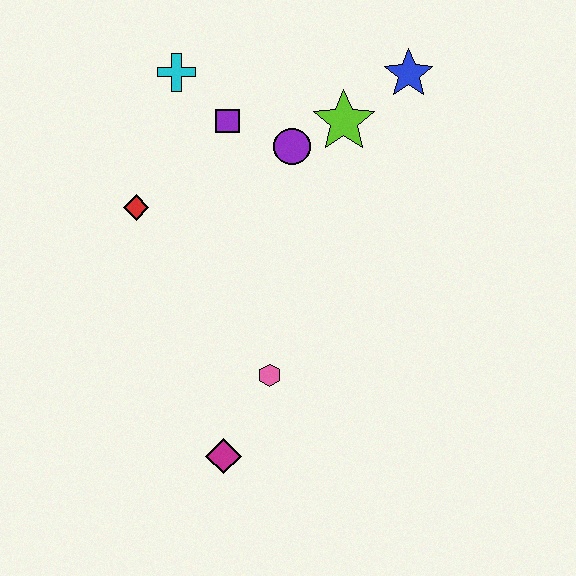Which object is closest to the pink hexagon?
The magenta diamond is closest to the pink hexagon.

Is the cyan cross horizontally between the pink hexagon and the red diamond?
Yes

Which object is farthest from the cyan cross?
The magenta diamond is farthest from the cyan cross.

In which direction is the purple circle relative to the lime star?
The purple circle is to the left of the lime star.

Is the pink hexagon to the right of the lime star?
No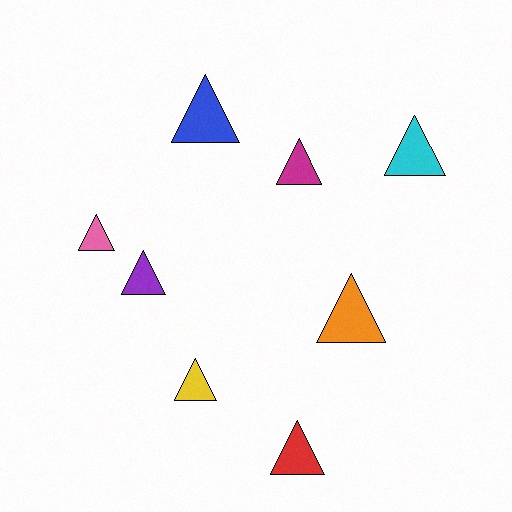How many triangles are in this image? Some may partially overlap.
There are 8 triangles.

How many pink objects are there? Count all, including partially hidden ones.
There is 1 pink object.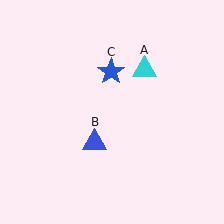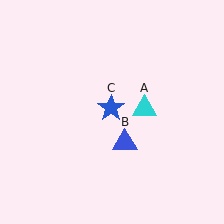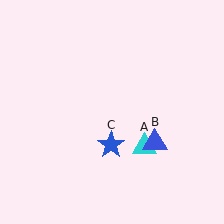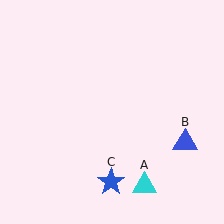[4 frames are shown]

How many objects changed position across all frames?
3 objects changed position: cyan triangle (object A), blue triangle (object B), blue star (object C).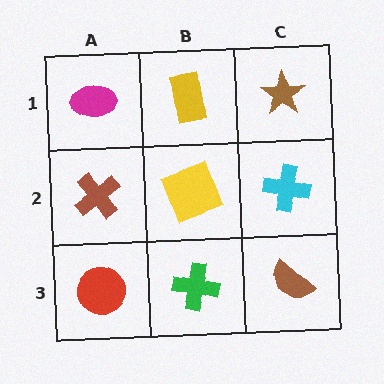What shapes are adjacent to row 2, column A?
A magenta ellipse (row 1, column A), a red circle (row 3, column A), a yellow square (row 2, column B).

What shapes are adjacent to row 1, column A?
A brown cross (row 2, column A), a yellow rectangle (row 1, column B).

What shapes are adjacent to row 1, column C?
A cyan cross (row 2, column C), a yellow rectangle (row 1, column B).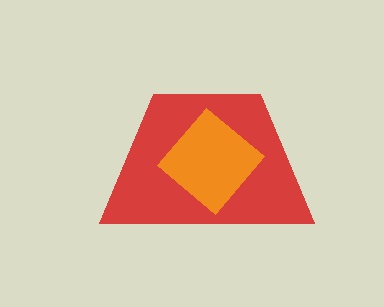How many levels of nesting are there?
2.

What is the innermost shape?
The orange diamond.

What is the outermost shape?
The red trapezoid.